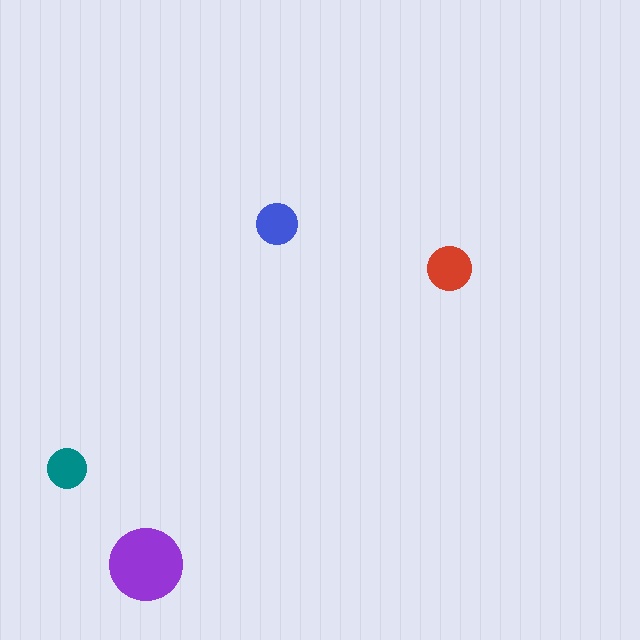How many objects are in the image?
There are 4 objects in the image.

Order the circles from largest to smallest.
the purple one, the red one, the blue one, the teal one.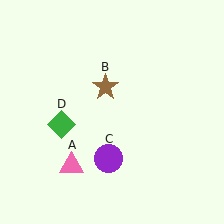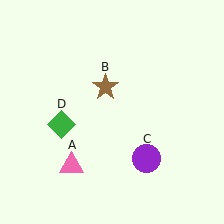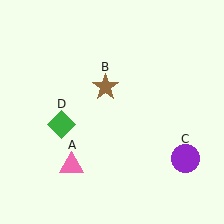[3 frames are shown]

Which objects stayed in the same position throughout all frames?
Pink triangle (object A) and brown star (object B) and green diamond (object D) remained stationary.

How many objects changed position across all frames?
1 object changed position: purple circle (object C).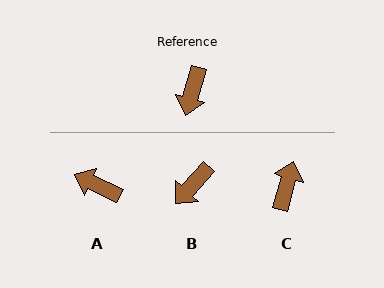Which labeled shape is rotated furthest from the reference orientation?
C, about 180 degrees away.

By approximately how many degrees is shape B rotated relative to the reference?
Approximately 26 degrees clockwise.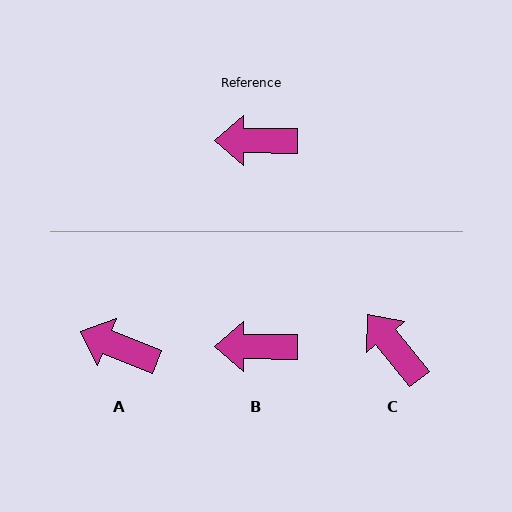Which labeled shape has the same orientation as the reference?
B.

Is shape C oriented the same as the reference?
No, it is off by about 50 degrees.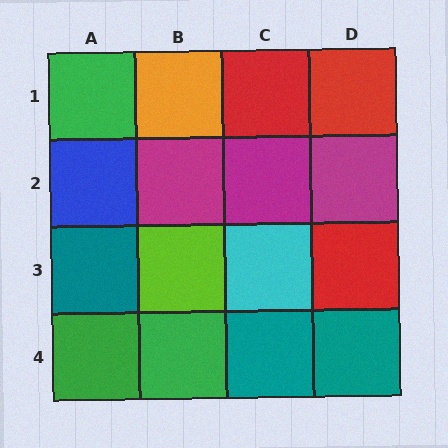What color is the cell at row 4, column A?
Green.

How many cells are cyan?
1 cell is cyan.